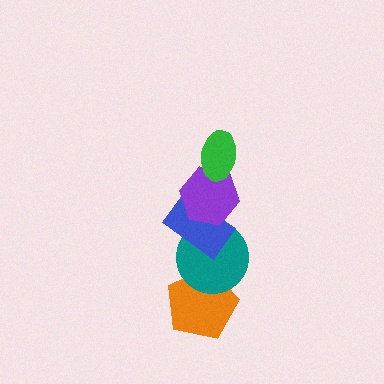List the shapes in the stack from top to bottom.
From top to bottom: the green ellipse, the purple hexagon, the blue rectangle, the teal circle, the orange pentagon.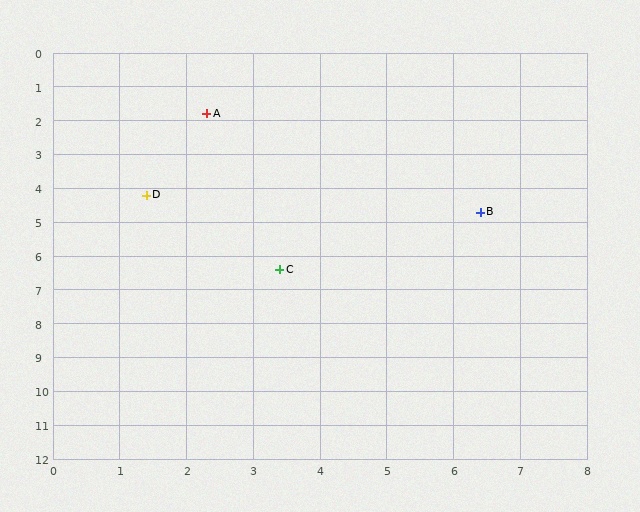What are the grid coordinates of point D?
Point D is at approximately (1.4, 4.2).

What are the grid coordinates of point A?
Point A is at approximately (2.3, 1.8).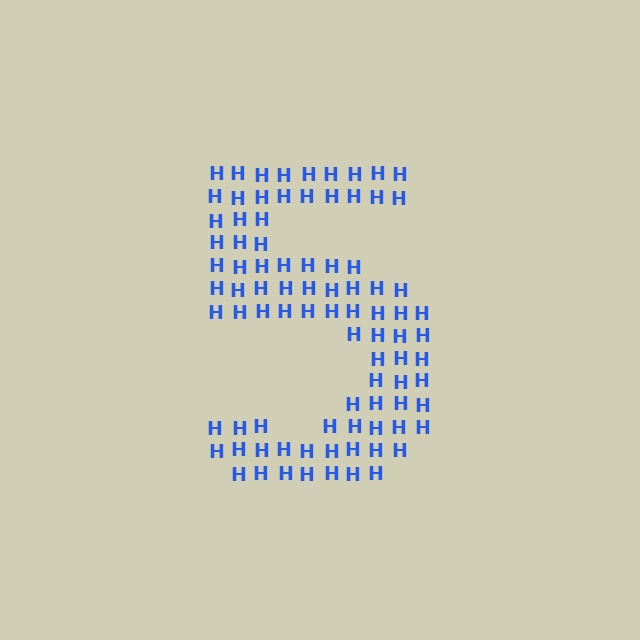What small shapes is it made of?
It is made of small letter H's.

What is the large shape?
The large shape is the digit 5.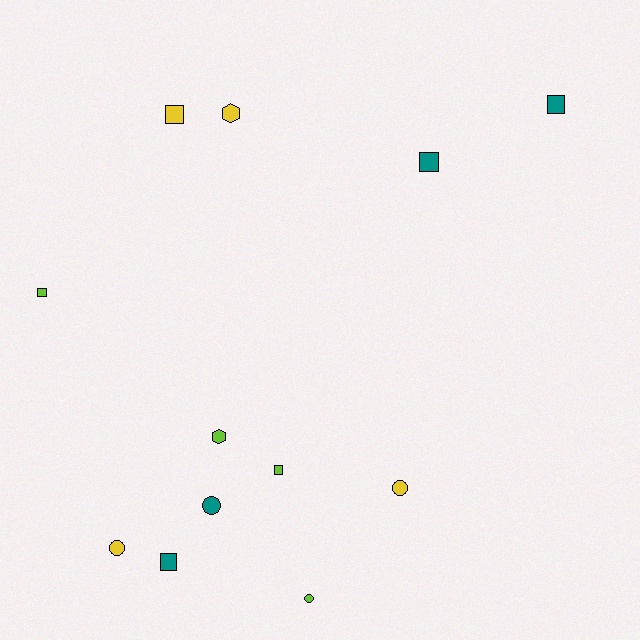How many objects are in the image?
There are 12 objects.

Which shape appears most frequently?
Square, with 6 objects.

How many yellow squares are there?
There is 1 yellow square.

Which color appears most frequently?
Yellow, with 4 objects.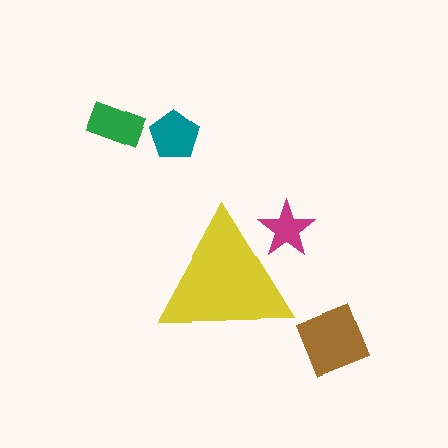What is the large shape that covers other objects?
A yellow triangle.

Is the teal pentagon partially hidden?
No, the teal pentagon is fully visible.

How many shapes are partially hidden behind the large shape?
1 shape is partially hidden.